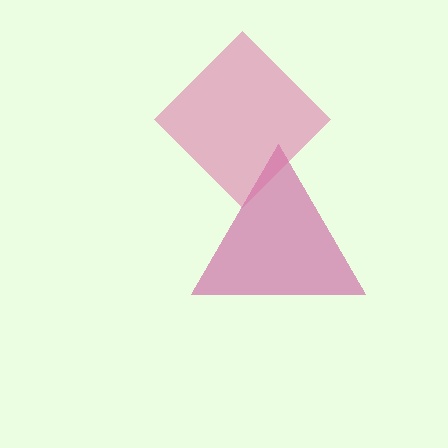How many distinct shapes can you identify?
There are 2 distinct shapes: a magenta triangle, a pink diamond.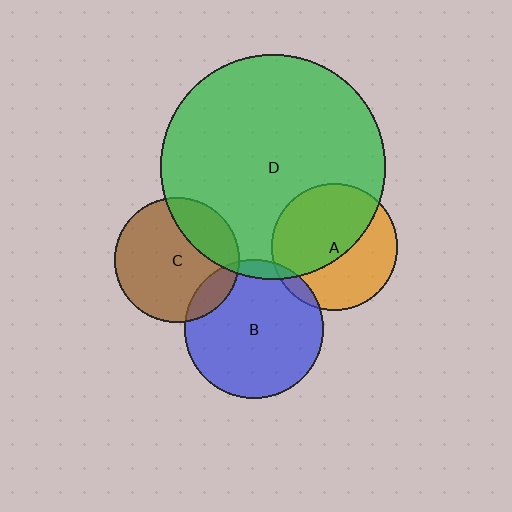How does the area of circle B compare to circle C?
Approximately 1.2 times.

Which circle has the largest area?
Circle D (green).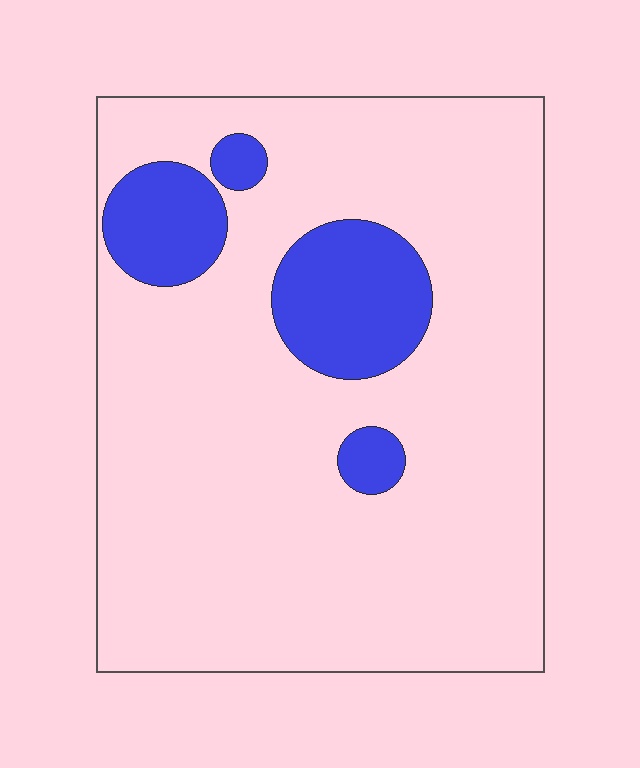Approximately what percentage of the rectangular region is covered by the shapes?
Approximately 15%.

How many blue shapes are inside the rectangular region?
4.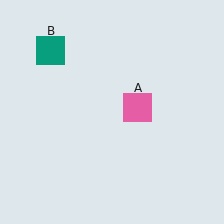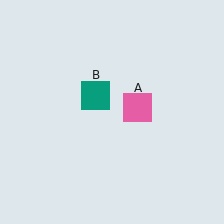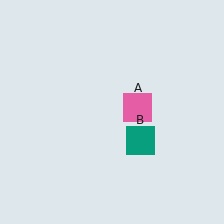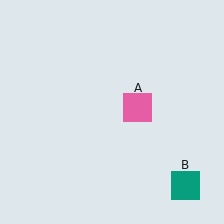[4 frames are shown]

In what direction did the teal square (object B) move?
The teal square (object B) moved down and to the right.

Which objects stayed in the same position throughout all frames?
Pink square (object A) remained stationary.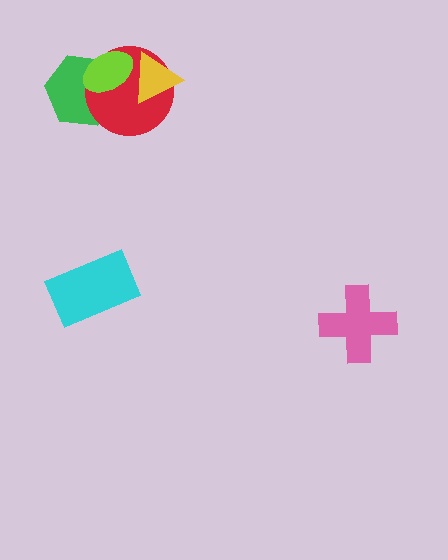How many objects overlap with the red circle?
3 objects overlap with the red circle.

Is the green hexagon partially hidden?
Yes, it is partially covered by another shape.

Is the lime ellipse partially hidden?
Yes, it is partially covered by another shape.